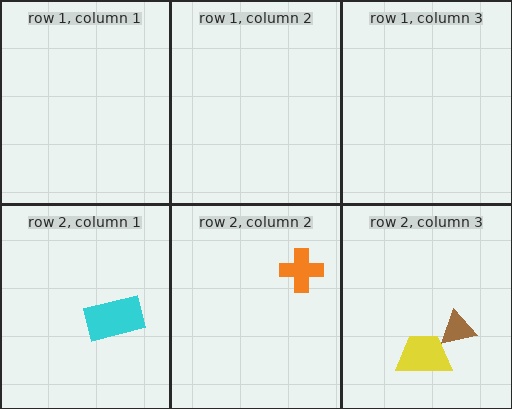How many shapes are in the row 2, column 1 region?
1.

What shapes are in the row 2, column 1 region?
The cyan rectangle.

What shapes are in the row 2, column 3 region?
The brown triangle, the yellow trapezoid.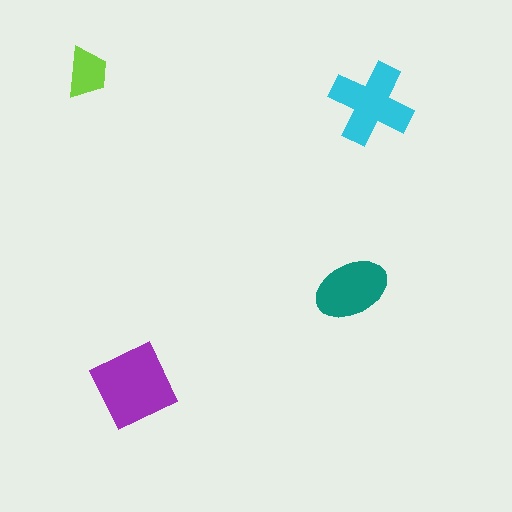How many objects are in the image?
There are 4 objects in the image.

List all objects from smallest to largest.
The lime trapezoid, the teal ellipse, the cyan cross, the purple diamond.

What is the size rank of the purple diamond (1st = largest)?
1st.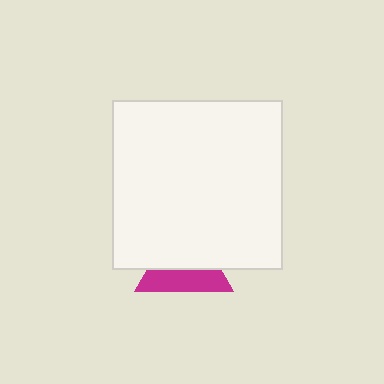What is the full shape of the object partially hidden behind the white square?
The partially hidden object is a magenta triangle.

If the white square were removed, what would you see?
You would see the complete magenta triangle.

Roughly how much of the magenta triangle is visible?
A small part of it is visible (roughly 45%).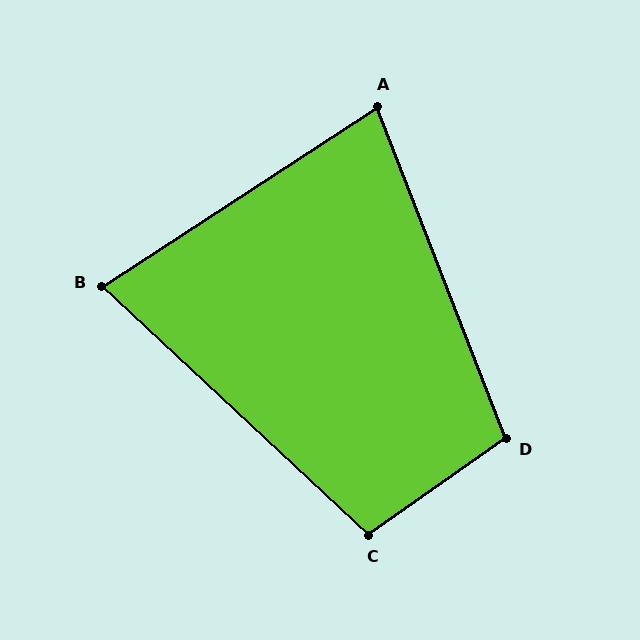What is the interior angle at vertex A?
Approximately 78 degrees (acute).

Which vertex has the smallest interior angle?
B, at approximately 76 degrees.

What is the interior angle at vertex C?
Approximately 102 degrees (obtuse).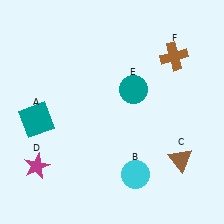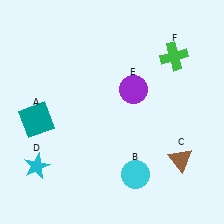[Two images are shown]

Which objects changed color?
D changed from magenta to cyan. E changed from teal to purple. F changed from brown to green.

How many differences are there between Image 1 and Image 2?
There are 3 differences between the two images.